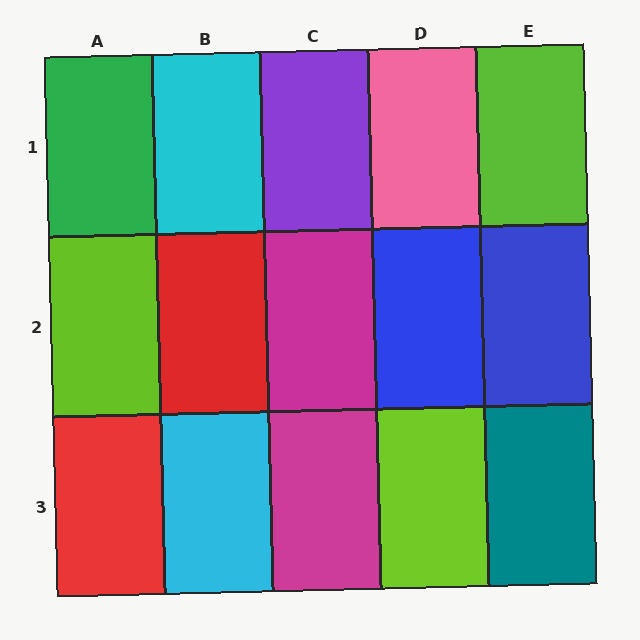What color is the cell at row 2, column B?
Red.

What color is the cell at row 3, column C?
Magenta.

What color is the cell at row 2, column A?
Lime.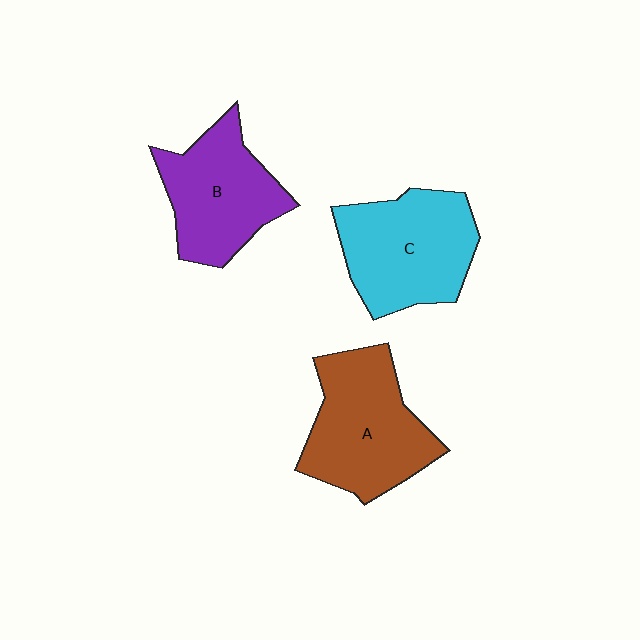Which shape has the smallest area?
Shape B (purple).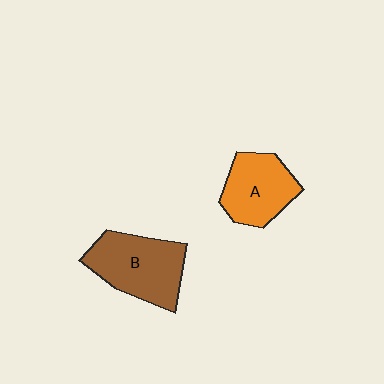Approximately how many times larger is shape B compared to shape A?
Approximately 1.2 times.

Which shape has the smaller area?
Shape A (orange).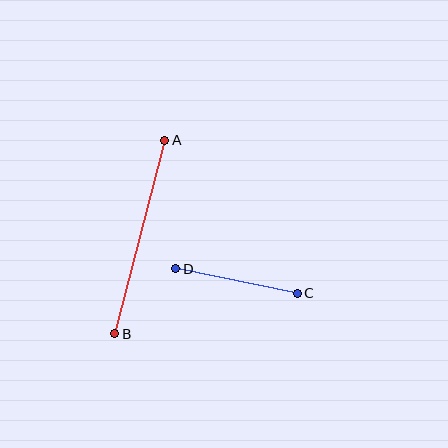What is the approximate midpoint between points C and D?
The midpoint is at approximately (237, 281) pixels.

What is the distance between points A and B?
The distance is approximately 200 pixels.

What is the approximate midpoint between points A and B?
The midpoint is at approximately (140, 237) pixels.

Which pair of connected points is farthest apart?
Points A and B are farthest apart.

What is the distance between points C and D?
The distance is approximately 124 pixels.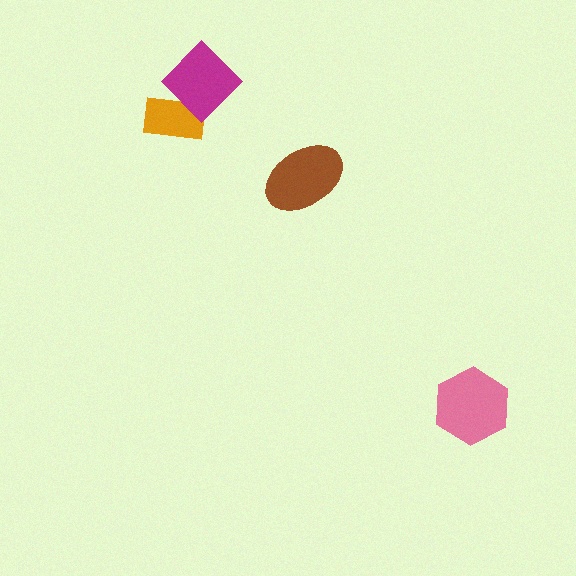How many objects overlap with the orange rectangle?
1 object overlaps with the orange rectangle.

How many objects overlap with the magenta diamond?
1 object overlaps with the magenta diamond.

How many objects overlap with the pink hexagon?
0 objects overlap with the pink hexagon.